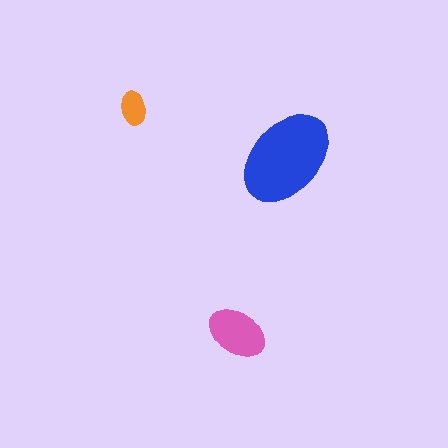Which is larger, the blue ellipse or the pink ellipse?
The blue one.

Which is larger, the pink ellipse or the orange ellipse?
The pink one.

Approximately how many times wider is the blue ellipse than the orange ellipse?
About 3 times wider.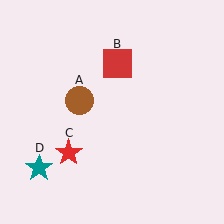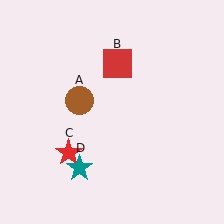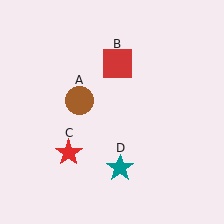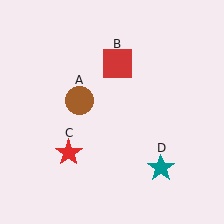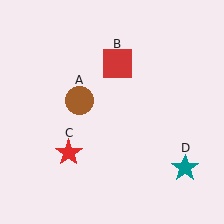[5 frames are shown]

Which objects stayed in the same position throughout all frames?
Brown circle (object A) and red square (object B) and red star (object C) remained stationary.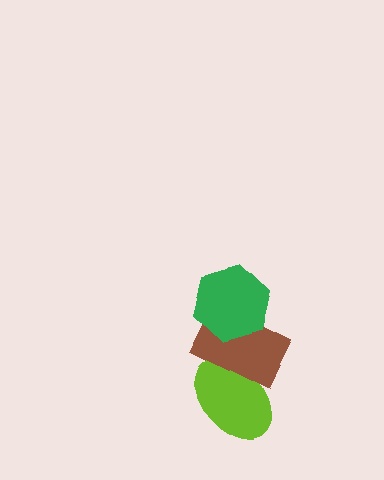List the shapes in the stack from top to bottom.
From top to bottom: the green hexagon, the brown rectangle, the lime ellipse.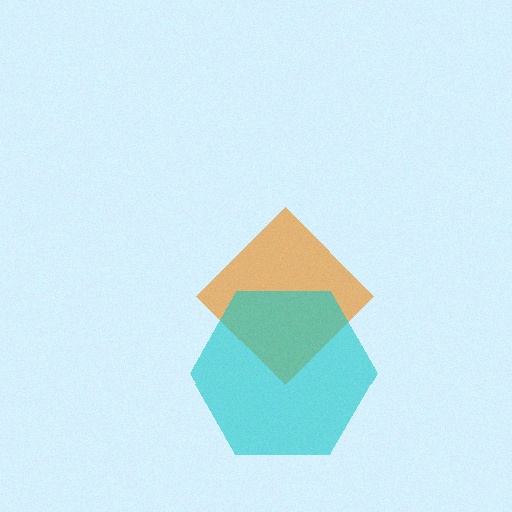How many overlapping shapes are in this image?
There are 2 overlapping shapes in the image.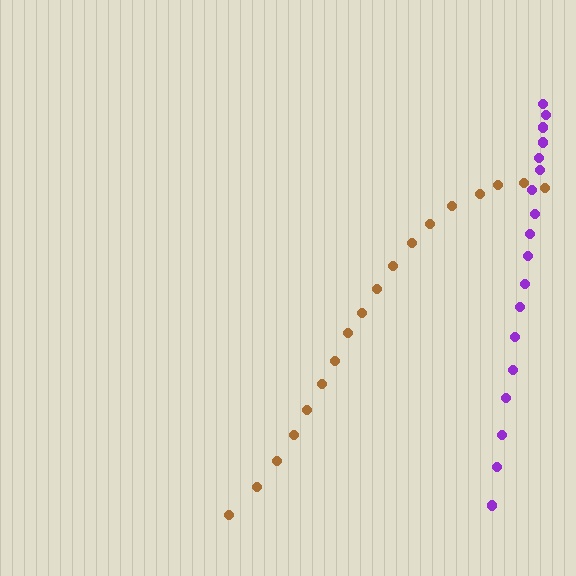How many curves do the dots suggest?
There are 2 distinct paths.